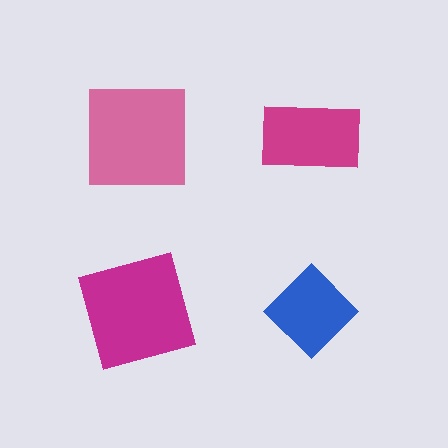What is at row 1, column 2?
A magenta rectangle.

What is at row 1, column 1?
A pink square.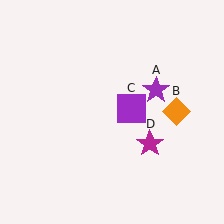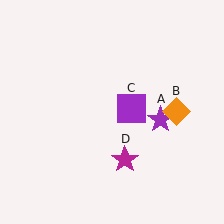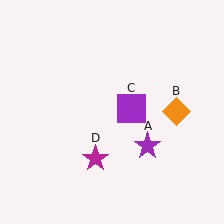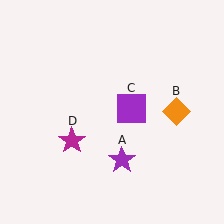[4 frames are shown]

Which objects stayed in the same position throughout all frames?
Orange diamond (object B) and purple square (object C) remained stationary.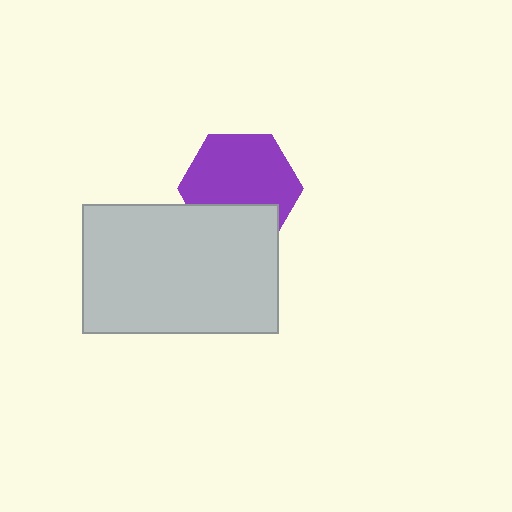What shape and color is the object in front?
The object in front is a light gray rectangle.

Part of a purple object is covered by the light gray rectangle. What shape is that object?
It is a hexagon.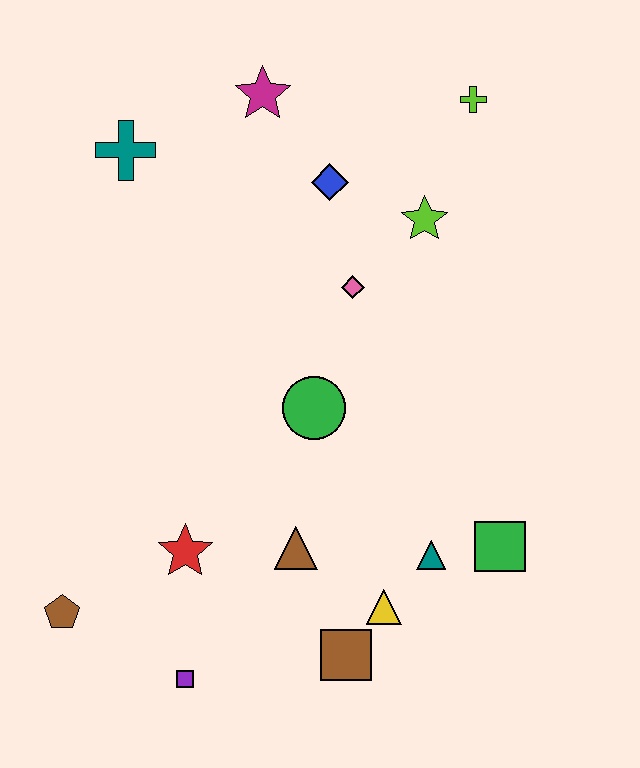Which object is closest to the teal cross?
The magenta star is closest to the teal cross.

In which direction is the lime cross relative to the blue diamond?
The lime cross is to the right of the blue diamond.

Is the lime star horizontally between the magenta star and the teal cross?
No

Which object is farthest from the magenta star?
The purple square is farthest from the magenta star.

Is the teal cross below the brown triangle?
No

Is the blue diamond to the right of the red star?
Yes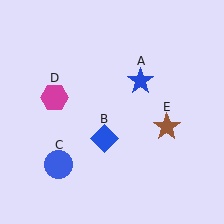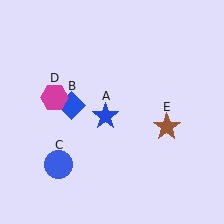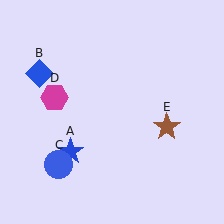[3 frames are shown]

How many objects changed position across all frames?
2 objects changed position: blue star (object A), blue diamond (object B).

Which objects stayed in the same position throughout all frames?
Blue circle (object C) and magenta hexagon (object D) and brown star (object E) remained stationary.